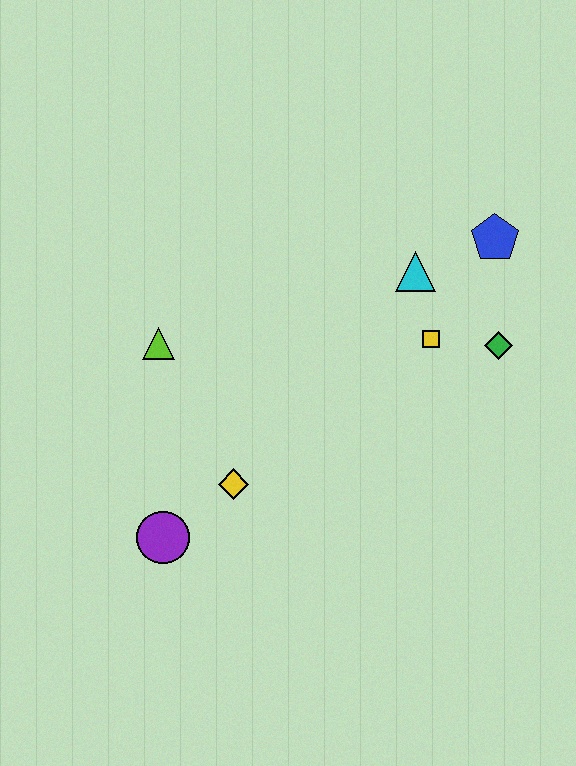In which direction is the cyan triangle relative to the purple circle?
The cyan triangle is above the purple circle.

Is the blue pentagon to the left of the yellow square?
No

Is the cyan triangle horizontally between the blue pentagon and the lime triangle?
Yes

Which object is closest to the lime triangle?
The yellow diamond is closest to the lime triangle.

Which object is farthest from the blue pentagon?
The purple circle is farthest from the blue pentagon.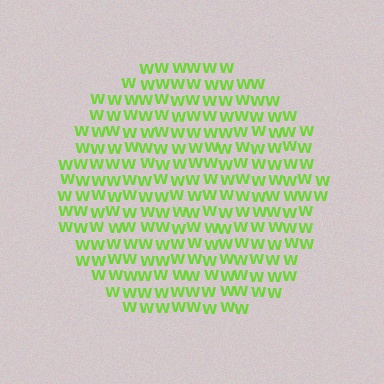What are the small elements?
The small elements are letter W's.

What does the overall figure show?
The overall figure shows a circle.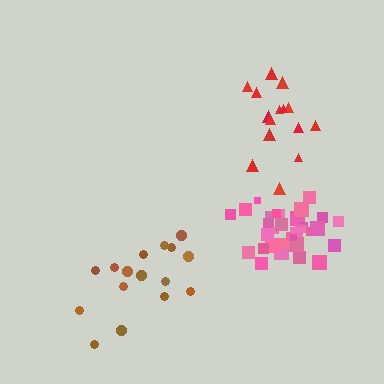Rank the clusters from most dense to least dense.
pink, red, brown.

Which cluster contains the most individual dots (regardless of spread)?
Pink (35).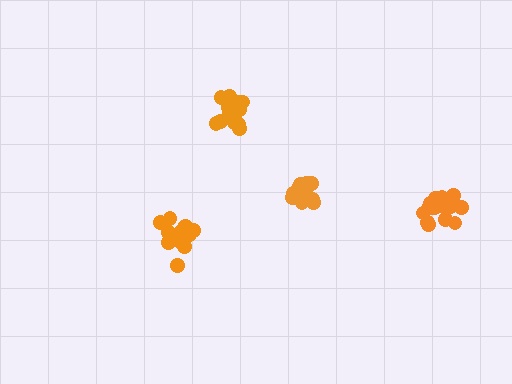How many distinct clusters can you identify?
There are 4 distinct clusters.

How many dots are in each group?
Group 1: 14 dots, Group 2: 17 dots, Group 3: 16 dots, Group 4: 17 dots (64 total).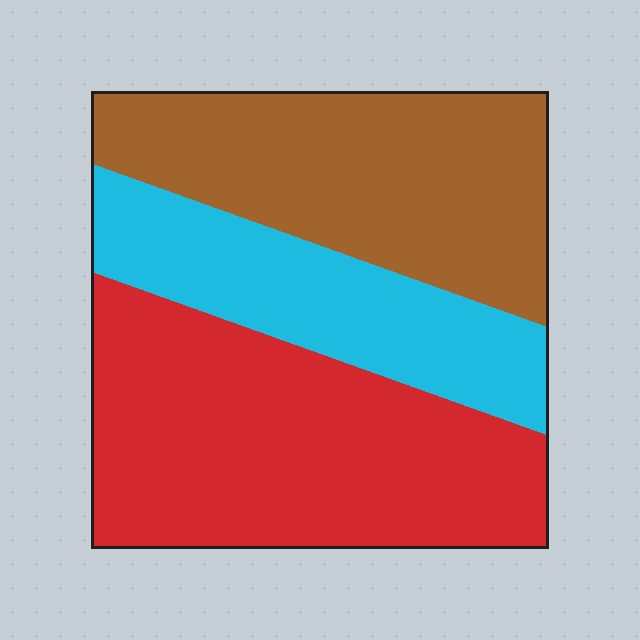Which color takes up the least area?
Cyan, at roughly 25%.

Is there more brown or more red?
Red.